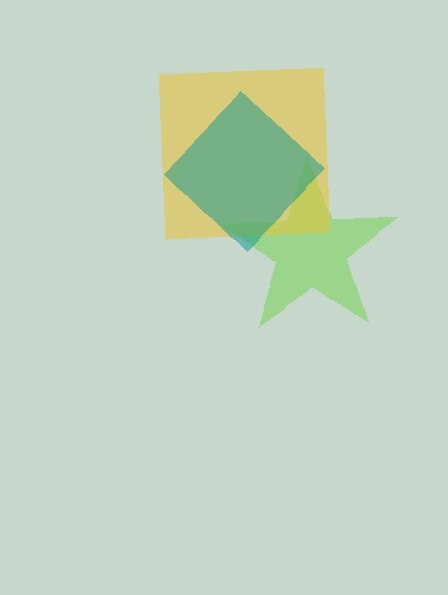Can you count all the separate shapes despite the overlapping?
Yes, there are 3 separate shapes.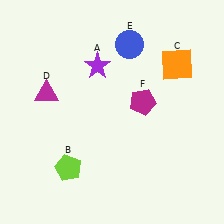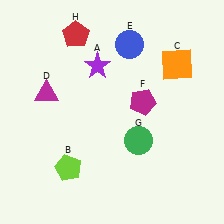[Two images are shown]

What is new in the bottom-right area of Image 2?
A green circle (G) was added in the bottom-right area of Image 2.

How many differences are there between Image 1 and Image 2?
There are 2 differences between the two images.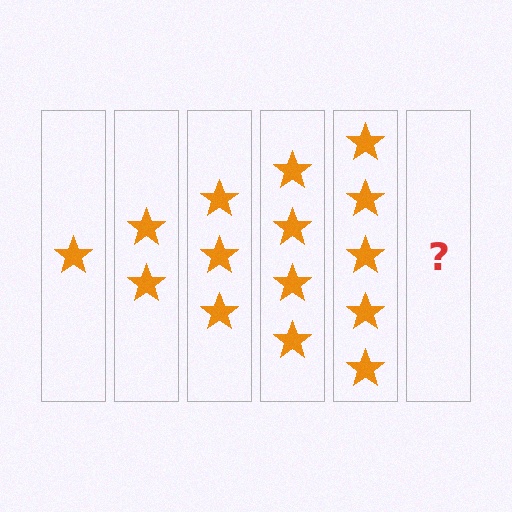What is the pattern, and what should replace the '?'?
The pattern is that each step adds one more star. The '?' should be 6 stars.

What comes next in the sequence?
The next element should be 6 stars.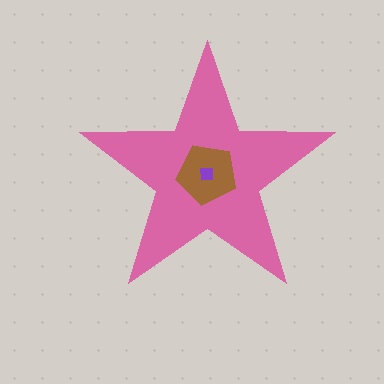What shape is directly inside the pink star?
The brown pentagon.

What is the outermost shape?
The pink star.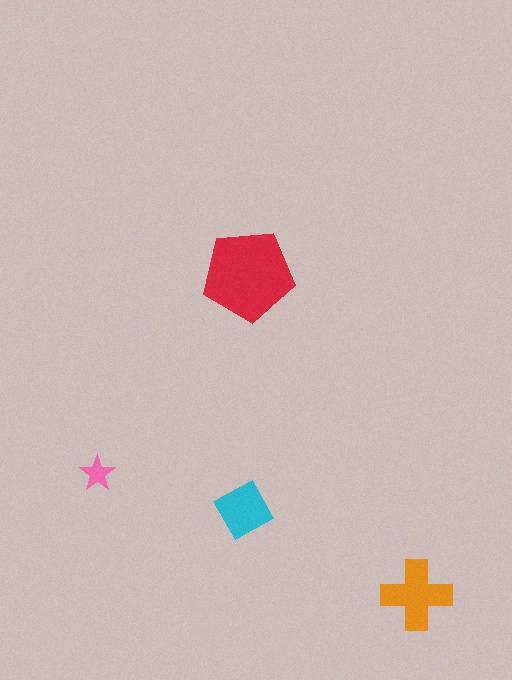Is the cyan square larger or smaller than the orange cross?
Smaller.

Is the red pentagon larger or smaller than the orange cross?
Larger.